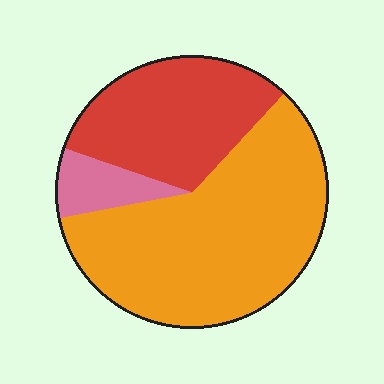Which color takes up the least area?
Pink, at roughly 10%.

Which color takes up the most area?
Orange, at roughly 60%.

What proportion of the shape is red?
Red covers around 30% of the shape.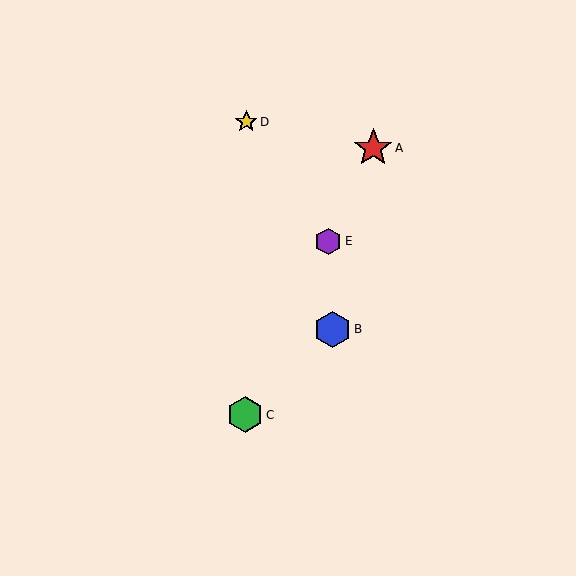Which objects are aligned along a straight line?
Objects A, C, E are aligned along a straight line.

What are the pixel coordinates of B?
Object B is at (333, 329).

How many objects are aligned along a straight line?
3 objects (A, C, E) are aligned along a straight line.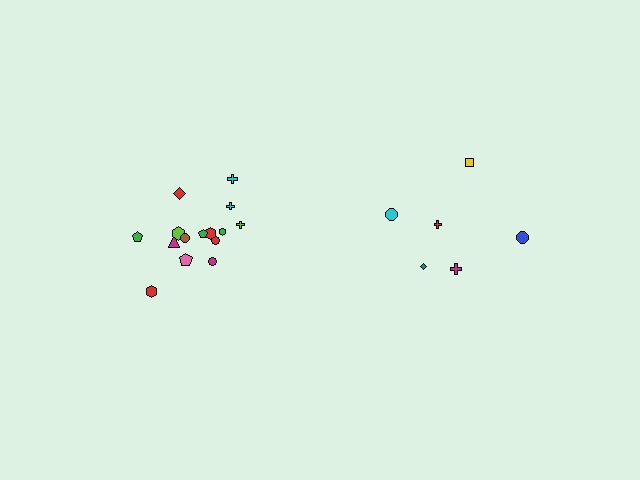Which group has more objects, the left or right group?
The left group.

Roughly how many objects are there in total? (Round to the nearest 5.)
Roughly 20 objects in total.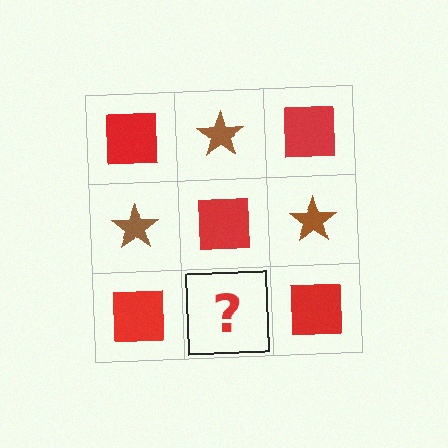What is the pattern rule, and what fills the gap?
The rule is that it alternates red square and brown star in a checkerboard pattern. The gap should be filled with a brown star.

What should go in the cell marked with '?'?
The missing cell should contain a brown star.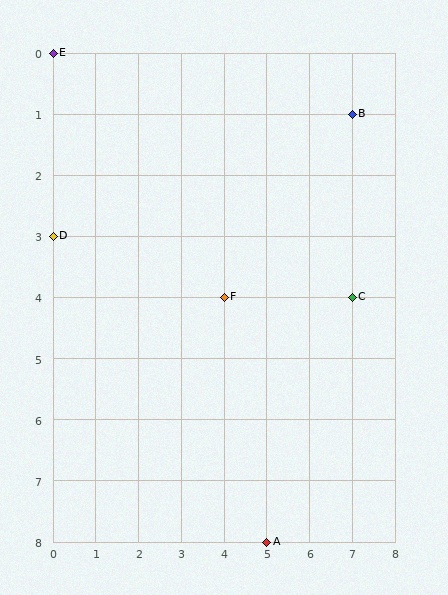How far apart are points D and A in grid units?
Points D and A are 5 columns and 5 rows apart (about 7.1 grid units diagonally).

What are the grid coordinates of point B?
Point B is at grid coordinates (7, 1).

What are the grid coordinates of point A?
Point A is at grid coordinates (5, 8).